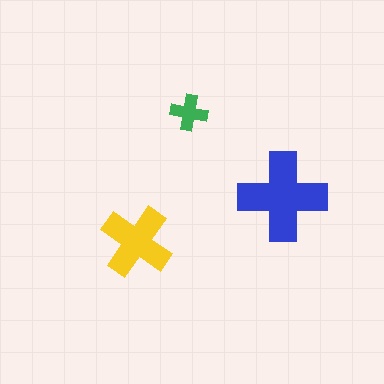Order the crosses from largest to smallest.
the blue one, the yellow one, the green one.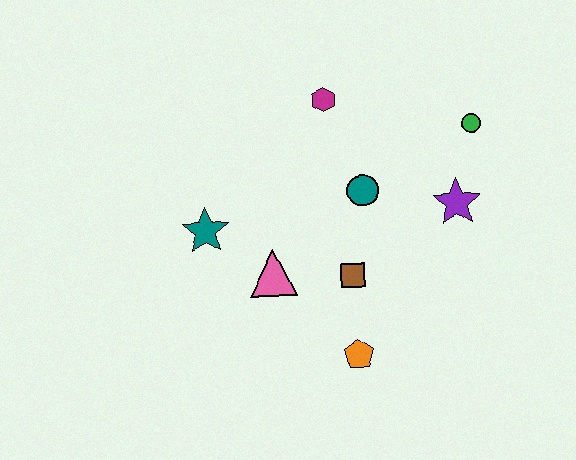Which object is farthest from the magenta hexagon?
The orange pentagon is farthest from the magenta hexagon.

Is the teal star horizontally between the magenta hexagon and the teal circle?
No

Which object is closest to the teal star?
The pink triangle is closest to the teal star.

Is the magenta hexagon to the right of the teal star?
Yes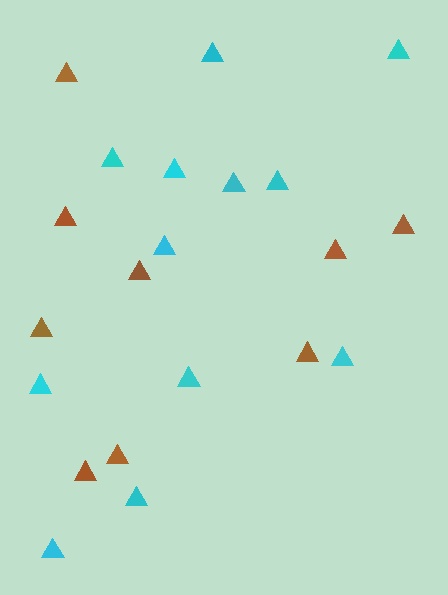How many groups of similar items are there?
There are 2 groups: one group of cyan triangles (12) and one group of brown triangles (9).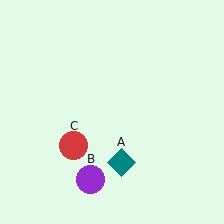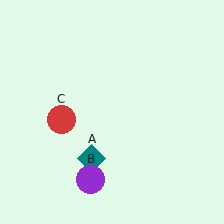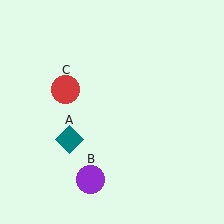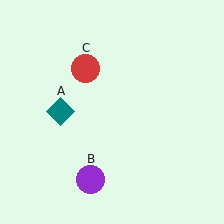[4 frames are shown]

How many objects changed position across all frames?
2 objects changed position: teal diamond (object A), red circle (object C).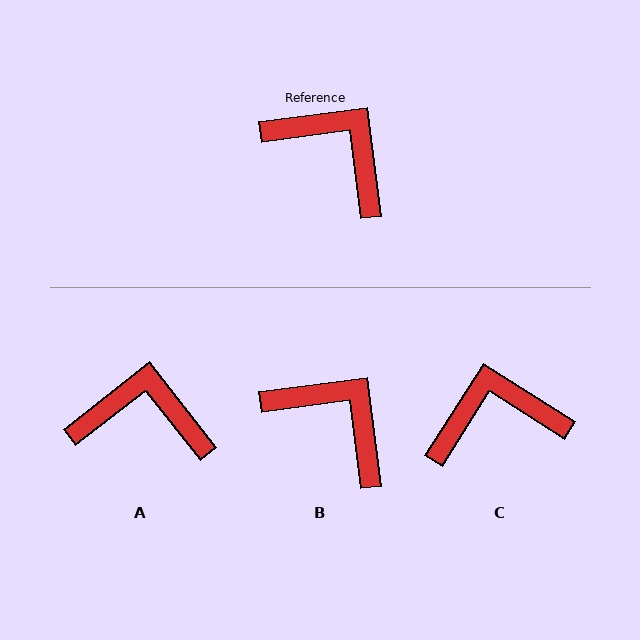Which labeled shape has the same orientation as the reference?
B.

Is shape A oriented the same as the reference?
No, it is off by about 31 degrees.